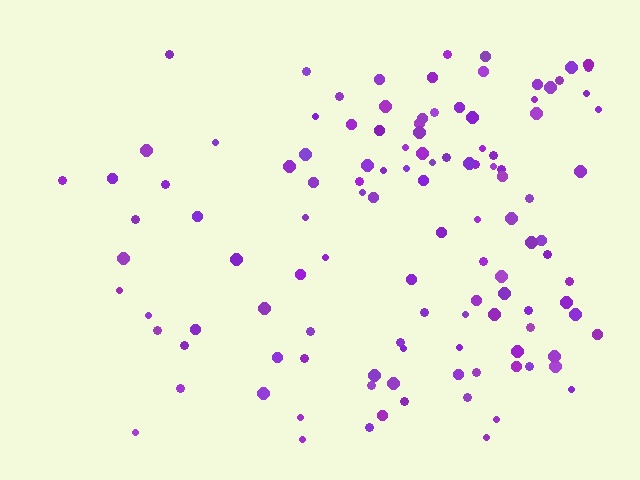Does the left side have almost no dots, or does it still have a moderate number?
Still a moderate number, just noticeably fewer than the right.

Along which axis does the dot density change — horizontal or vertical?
Horizontal.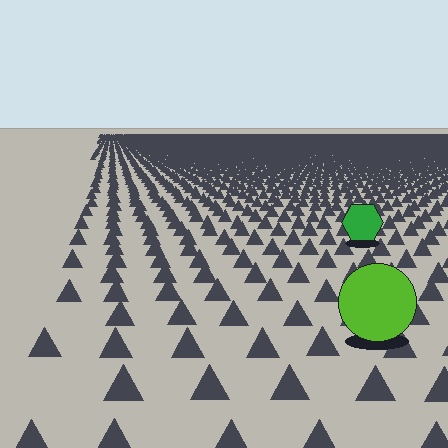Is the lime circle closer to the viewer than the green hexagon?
Yes. The lime circle is closer — you can tell from the texture gradient: the ground texture is coarser near it.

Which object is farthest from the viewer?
The green hexagon is farthest from the viewer. It appears smaller and the ground texture around it is denser.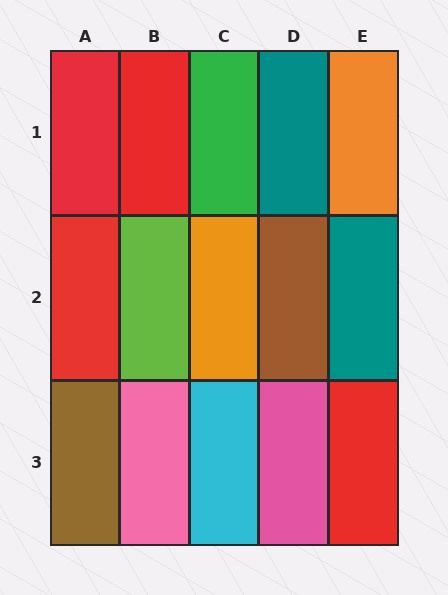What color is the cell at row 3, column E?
Red.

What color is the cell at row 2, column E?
Teal.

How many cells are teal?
2 cells are teal.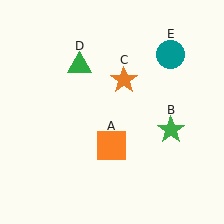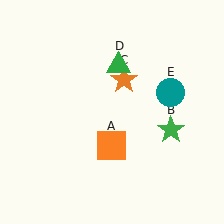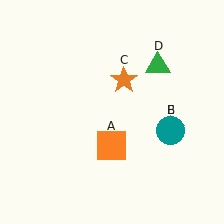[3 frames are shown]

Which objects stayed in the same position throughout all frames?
Orange square (object A) and green star (object B) and orange star (object C) remained stationary.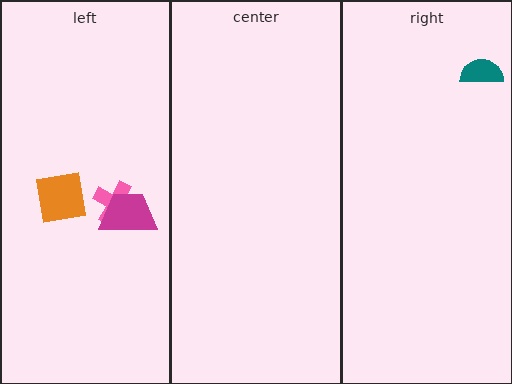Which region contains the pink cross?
The left region.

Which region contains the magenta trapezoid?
The left region.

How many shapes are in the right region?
1.